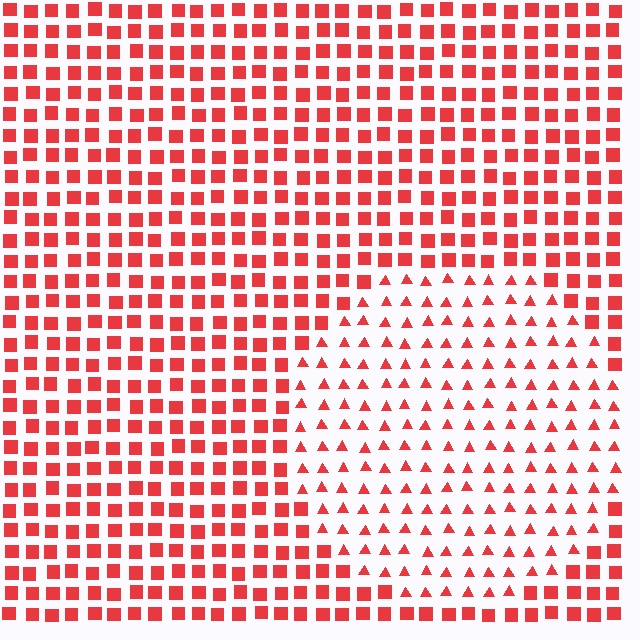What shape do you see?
I see a circle.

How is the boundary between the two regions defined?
The boundary is defined by a change in element shape: triangles inside vs. squares outside. All elements share the same color and spacing.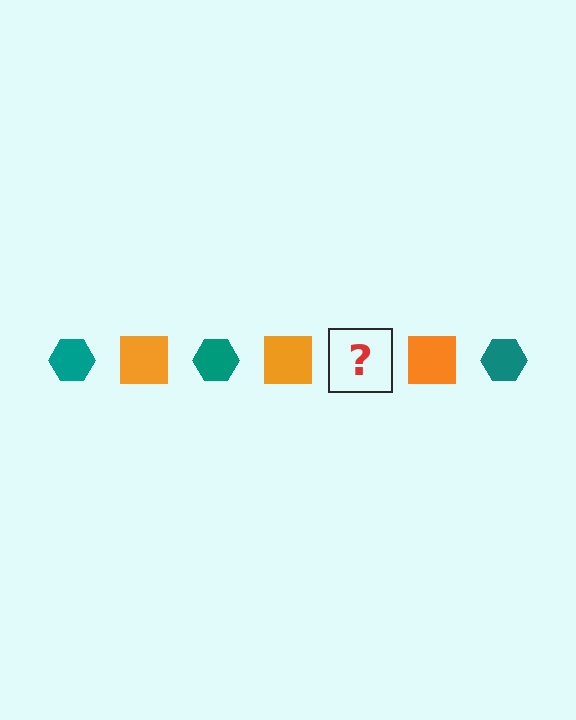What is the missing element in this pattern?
The missing element is a teal hexagon.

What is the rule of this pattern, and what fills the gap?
The rule is that the pattern alternates between teal hexagon and orange square. The gap should be filled with a teal hexagon.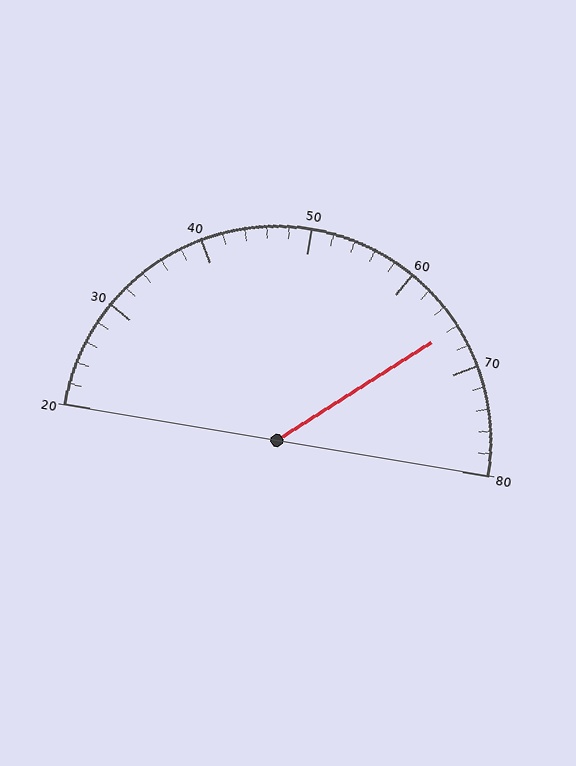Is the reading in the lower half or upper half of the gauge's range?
The reading is in the upper half of the range (20 to 80).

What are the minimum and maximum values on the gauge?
The gauge ranges from 20 to 80.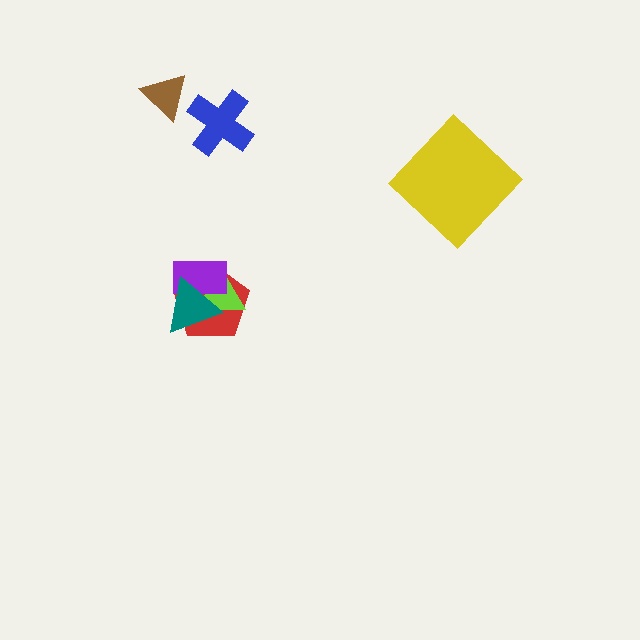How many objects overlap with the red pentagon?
3 objects overlap with the red pentagon.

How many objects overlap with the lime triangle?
3 objects overlap with the lime triangle.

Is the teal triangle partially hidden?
No, no other shape covers it.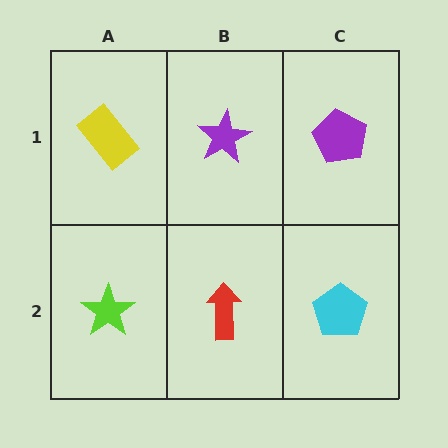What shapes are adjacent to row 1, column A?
A lime star (row 2, column A), a purple star (row 1, column B).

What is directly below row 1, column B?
A red arrow.